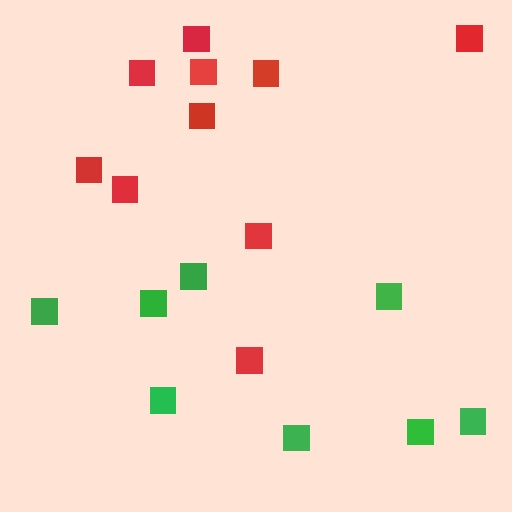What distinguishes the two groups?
There are 2 groups: one group of green squares (8) and one group of red squares (10).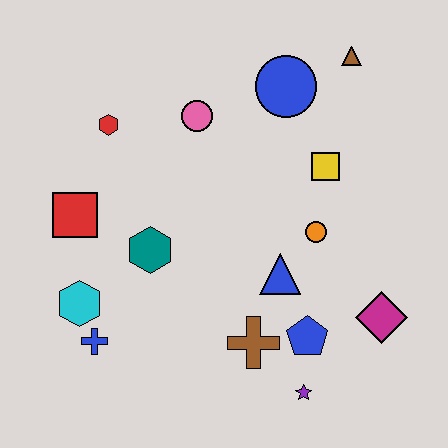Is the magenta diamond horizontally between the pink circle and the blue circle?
No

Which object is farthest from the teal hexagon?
The brown triangle is farthest from the teal hexagon.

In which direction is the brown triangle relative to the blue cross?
The brown triangle is above the blue cross.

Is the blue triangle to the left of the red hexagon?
No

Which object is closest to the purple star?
The blue pentagon is closest to the purple star.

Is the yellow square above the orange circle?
Yes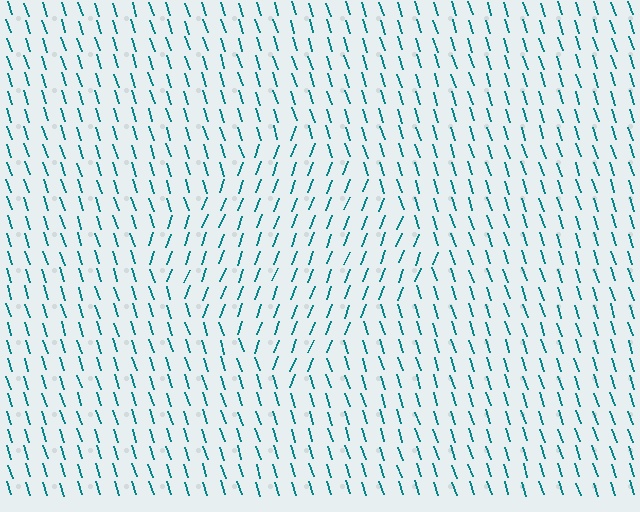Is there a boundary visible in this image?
Yes, there is a texture boundary formed by a change in line orientation.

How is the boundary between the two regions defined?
The boundary is defined purely by a change in line orientation (approximately 38 degrees difference). All lines are the same color and thickness.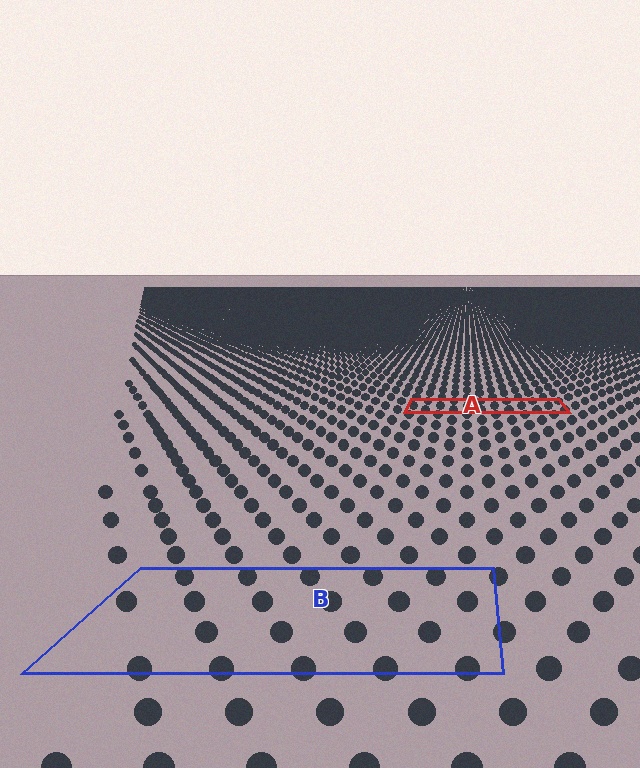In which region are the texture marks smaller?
The texture marks are smaller in region A, because it is farther away.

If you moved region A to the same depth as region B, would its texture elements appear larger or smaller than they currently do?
They would appear larger. At a closer depth, the same texture elements are projected at a bigger on-screen size.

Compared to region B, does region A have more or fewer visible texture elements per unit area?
Region A has more texture elements per unit area — they are packed more densely because it is farther away.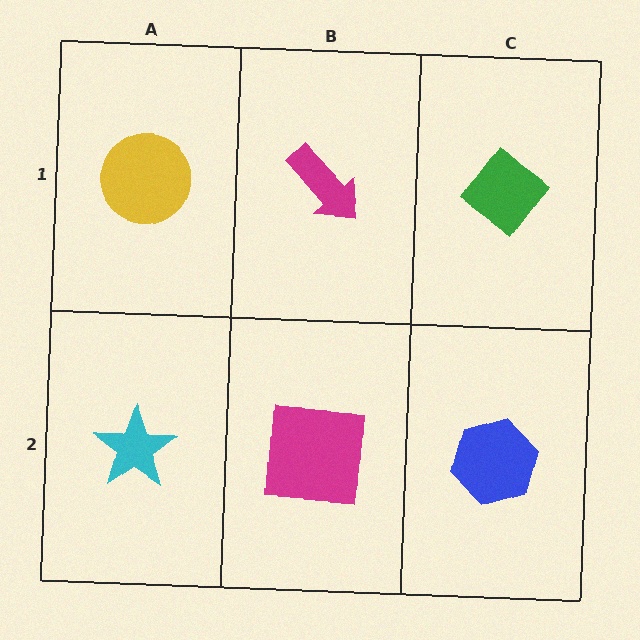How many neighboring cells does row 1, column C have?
2.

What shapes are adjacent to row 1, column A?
A cyan star (row 2, column A), a magenta arrow (row 1, column B).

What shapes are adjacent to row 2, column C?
A green diamond (row 1, column C), a magenta square (row 2, column B).